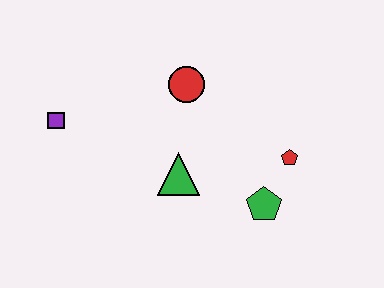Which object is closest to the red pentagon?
The green pentagon is closest to the red pentagon.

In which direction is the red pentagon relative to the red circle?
The red pentagon is to the right of the red circle.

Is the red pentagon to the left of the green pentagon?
No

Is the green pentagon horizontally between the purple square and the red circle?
No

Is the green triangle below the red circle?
Yes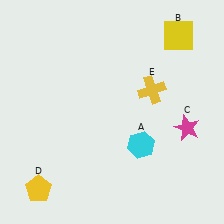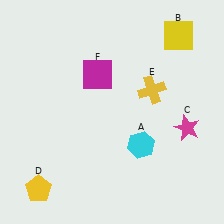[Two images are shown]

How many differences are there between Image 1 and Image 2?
There is 1 difference between the two images.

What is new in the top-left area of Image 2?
A magenta square (F) was added in the top-left area of Image 2.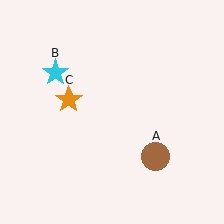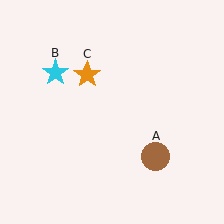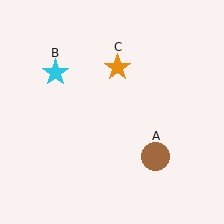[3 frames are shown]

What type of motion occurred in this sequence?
The orange star (object C) rotated clockwise around the center of the scene.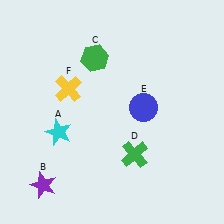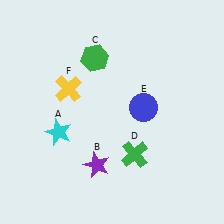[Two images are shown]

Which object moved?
The purple star (B) moved right.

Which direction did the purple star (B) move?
The purple star (B) moved right.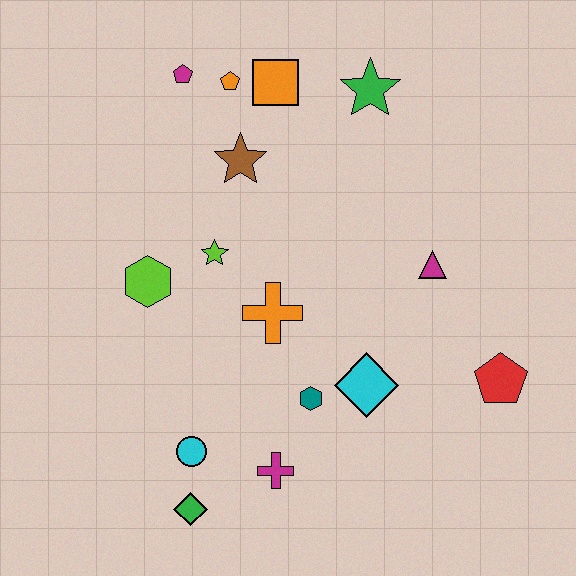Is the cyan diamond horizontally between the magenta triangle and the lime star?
Yes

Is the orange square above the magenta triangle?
Yes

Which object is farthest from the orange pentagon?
The green diamond is farthest from the orange pentagon.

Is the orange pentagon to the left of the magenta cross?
Yes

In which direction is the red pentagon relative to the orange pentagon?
The red pentagon is below the orange pentagon.